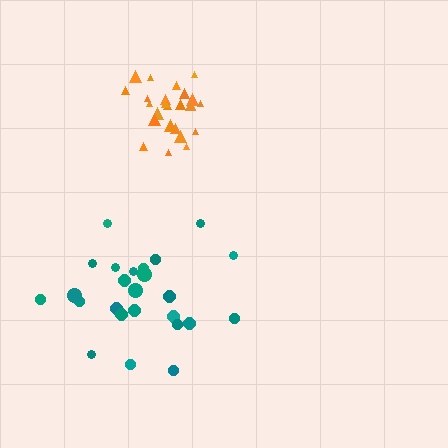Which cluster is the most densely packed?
Orange.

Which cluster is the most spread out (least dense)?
Teal.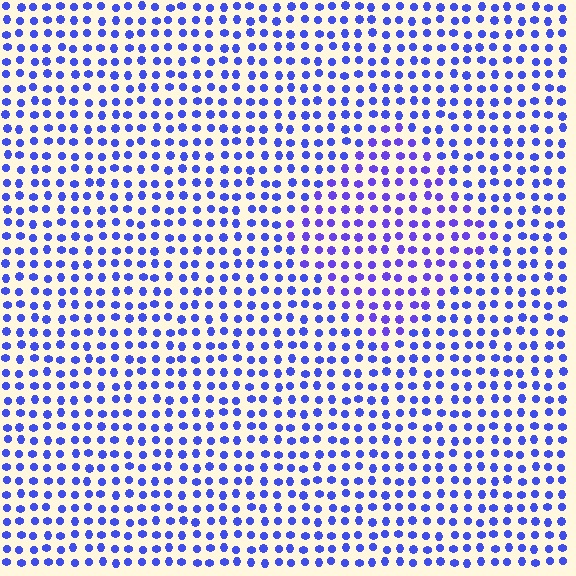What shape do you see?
I see a diamond.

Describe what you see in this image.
The image is filled with small blue elements in a uniform arrangement. A diamond-shaped region is visible where the elements are tinted to a slightly different hue, forming a subtle color boundary.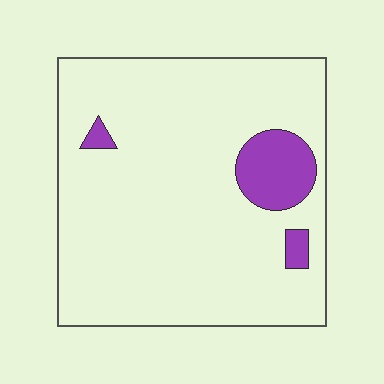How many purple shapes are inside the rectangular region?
3.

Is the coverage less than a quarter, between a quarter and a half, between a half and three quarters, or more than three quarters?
Less than a quarter.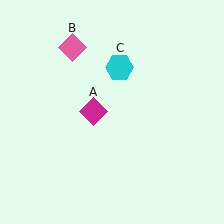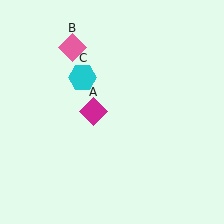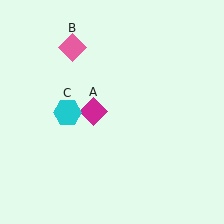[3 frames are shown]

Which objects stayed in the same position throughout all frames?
Magenta diamond (object A) and pink diamond (object B) remained stationary.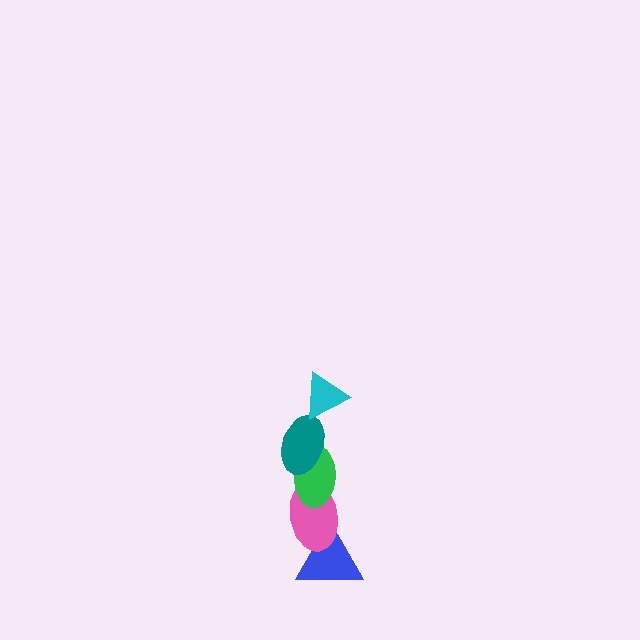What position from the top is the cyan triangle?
The cyan triangle is 1st from the top.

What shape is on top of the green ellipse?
The teal ellipse is on top of the green ellipse.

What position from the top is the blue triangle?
The blue triangle is 5th from the top.